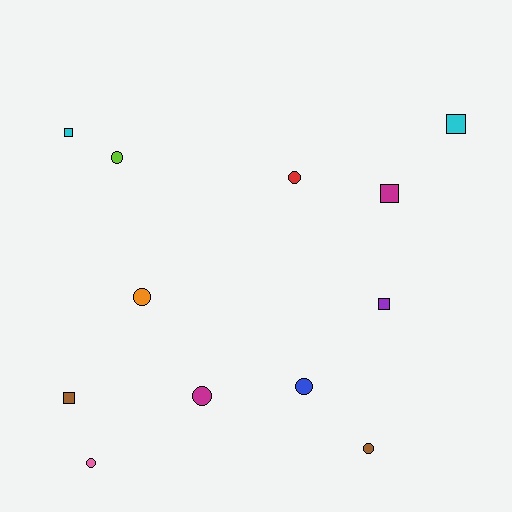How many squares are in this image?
There are 5 squares.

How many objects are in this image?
There are 12 objects.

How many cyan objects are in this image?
There are 2 cyan objects.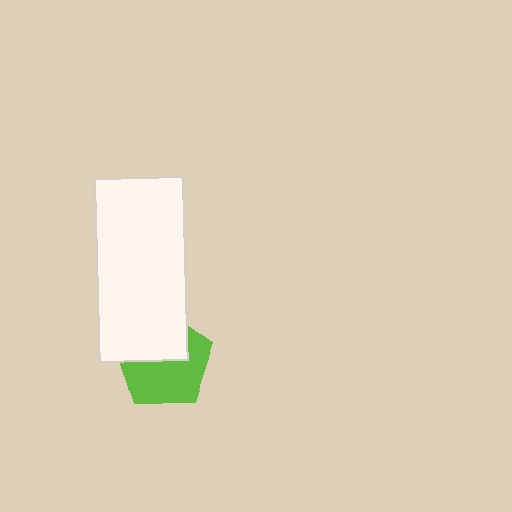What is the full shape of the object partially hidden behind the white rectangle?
The partially hidden object is a lime pentagon.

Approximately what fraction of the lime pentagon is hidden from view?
Roughly 43% of the lime pentagon is hidden behind the white rectangle.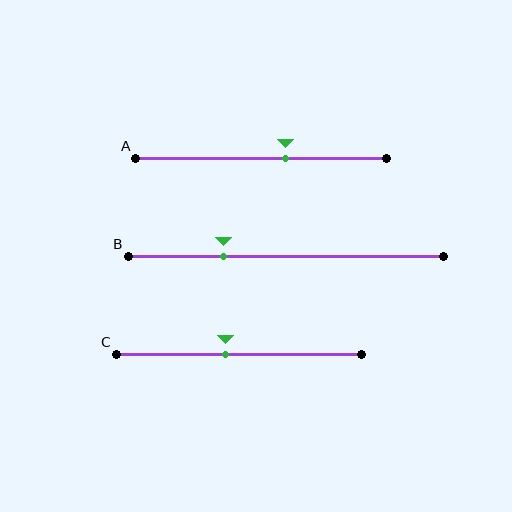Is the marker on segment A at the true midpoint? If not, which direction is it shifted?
No, the marker on segment A is shifted to the right by about 10% of the segment length.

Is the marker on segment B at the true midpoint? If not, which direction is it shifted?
No, the marker on segment B is shifted to the left by about 20% of the segment length.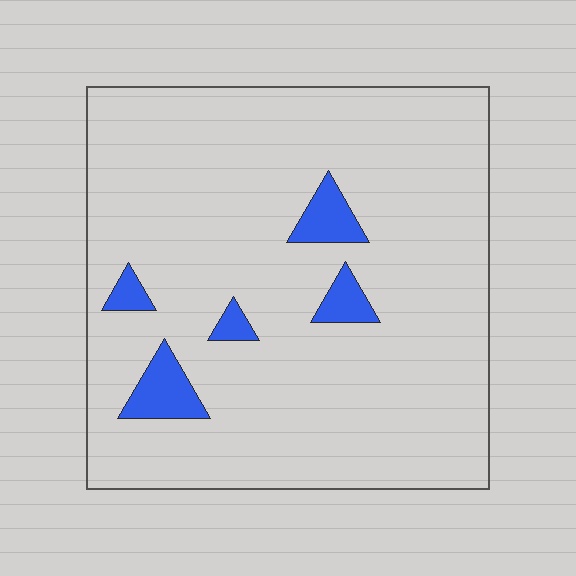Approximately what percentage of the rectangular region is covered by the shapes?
Approximately 5%.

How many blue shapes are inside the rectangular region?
5.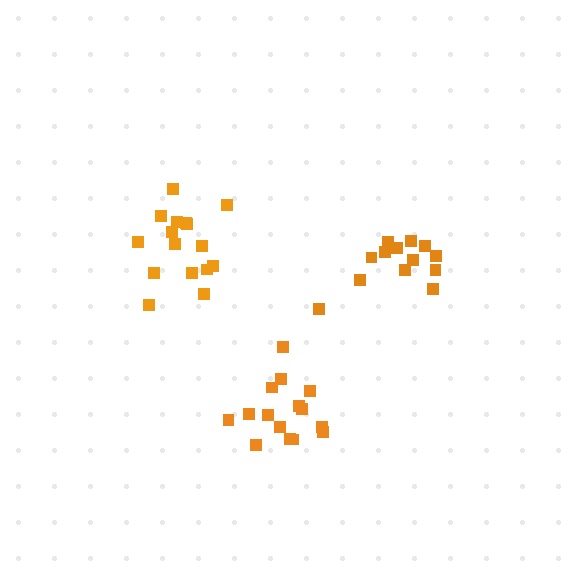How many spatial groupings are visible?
There are 3 spatial groupings.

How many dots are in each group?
Group 1: 13 dots, Group 2: 15 dots, Group 3: 16 dots (44 total).